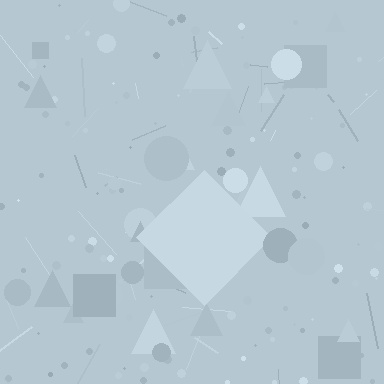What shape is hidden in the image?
A diamond is hidden in the image.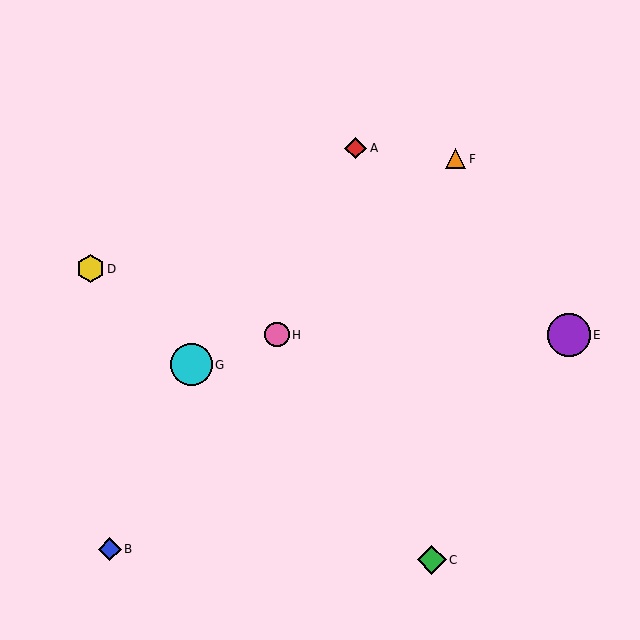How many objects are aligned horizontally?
2 objects (E, H) are aligned horizontally.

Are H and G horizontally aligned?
No, H is at y≈335 and G is at y≈365.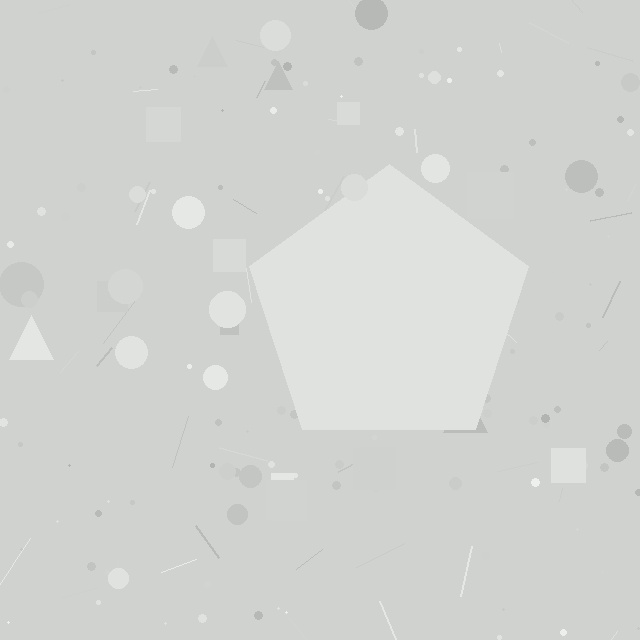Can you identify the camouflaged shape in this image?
The camouflaged shape is a pentagon.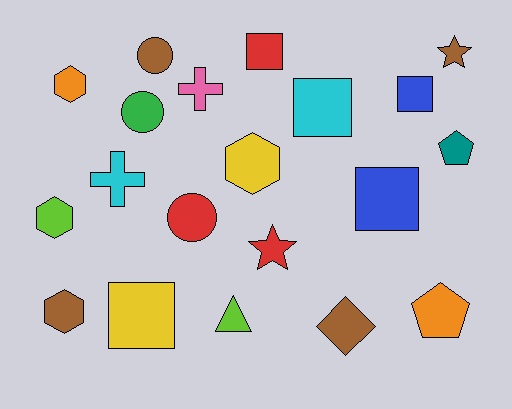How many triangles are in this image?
There is 1 triangle.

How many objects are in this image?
There are 20 objects.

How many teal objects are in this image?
There is 1 teal object.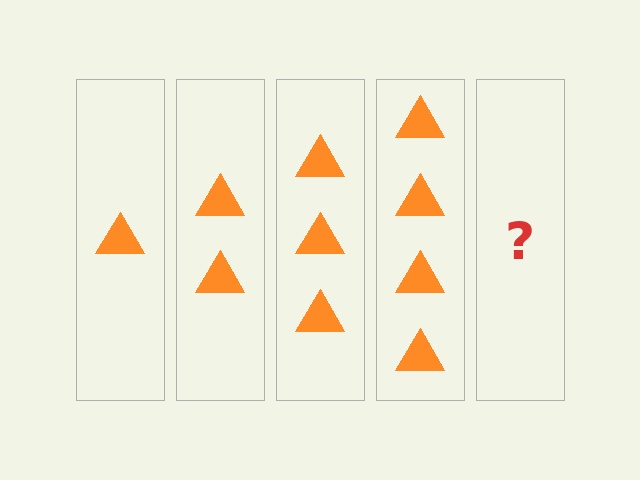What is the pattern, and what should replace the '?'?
The pattern is that each step adds one more triangle. The '?' should be 5 triangles.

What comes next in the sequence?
The next element should be 5 triangles.